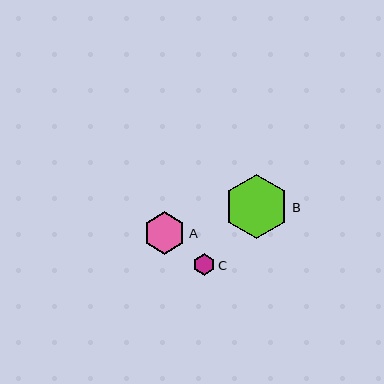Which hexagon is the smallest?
Hexagon C is the smallest with a size of approximately 21 pixels.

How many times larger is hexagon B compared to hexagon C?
Hexagon B is approximately 3.0 times the size of hexagon C.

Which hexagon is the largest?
Hexagon B is the largest with a size of approximately 65 pixels.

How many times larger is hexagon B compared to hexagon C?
Hexagon B is approximately 3.0 times the size of hexagon C.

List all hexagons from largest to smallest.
From largest to smallest: B, A, C.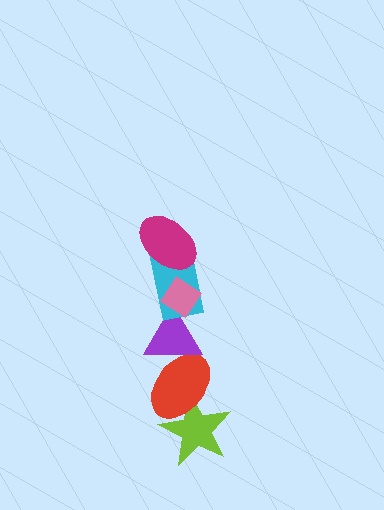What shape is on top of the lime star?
The red ellipse is on top of the lime star.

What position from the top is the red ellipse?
The red ellipse is 5th from the top.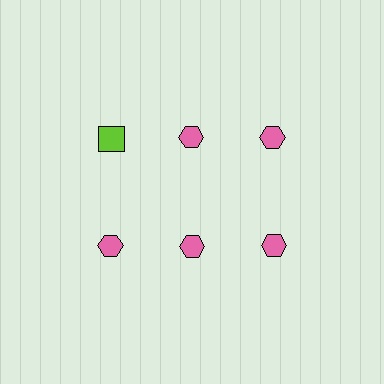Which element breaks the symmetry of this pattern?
The lime square in the top row, leftmost column breaks the symmetry. All other shapes are pink hexagons.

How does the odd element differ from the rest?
It differs in both color (lime instead of pink) and shape (square instead of hexagon).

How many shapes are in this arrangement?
There are 6 shapes arranged in a grid pattern.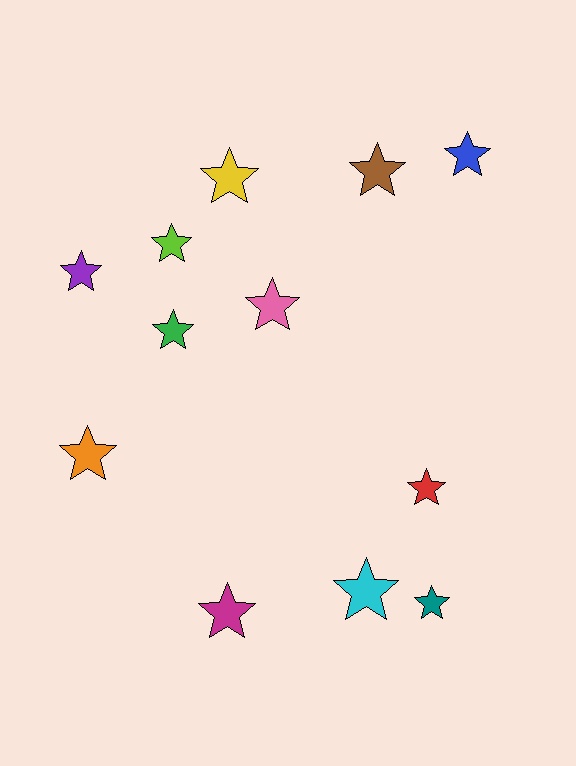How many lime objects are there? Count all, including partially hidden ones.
There is 1 lime object.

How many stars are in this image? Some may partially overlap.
There are 12 stars.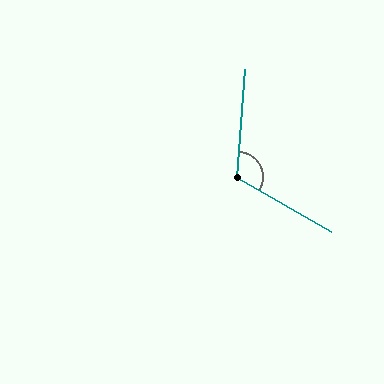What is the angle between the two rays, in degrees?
Approximately 116 degrees.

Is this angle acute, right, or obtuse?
It is obtuse.